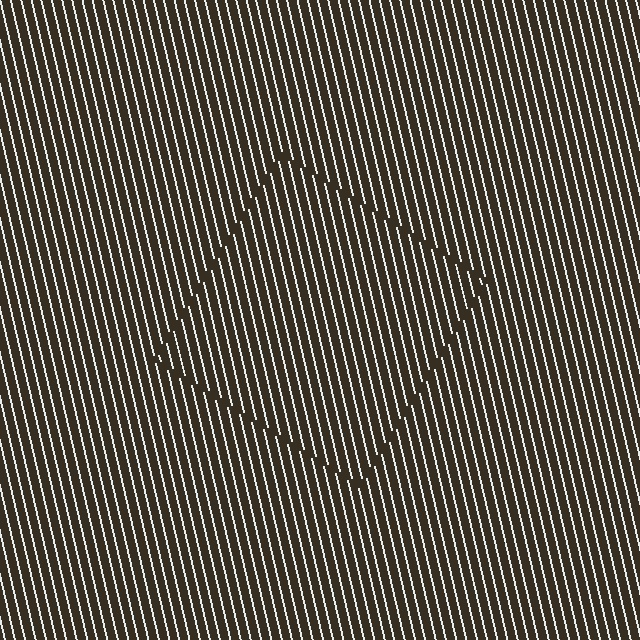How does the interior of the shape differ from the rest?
The interior of the shape contains the same grating, shifted by half a period — the contour is defined by the phase discontinuity where line-ends from the inner and outer gratings abut.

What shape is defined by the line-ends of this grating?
An illusory square. The interior of the shape contains the same grating, shifted by half a period — the contour is defined by the phase discontinuity where line-ends from the inner and outer gratings abut.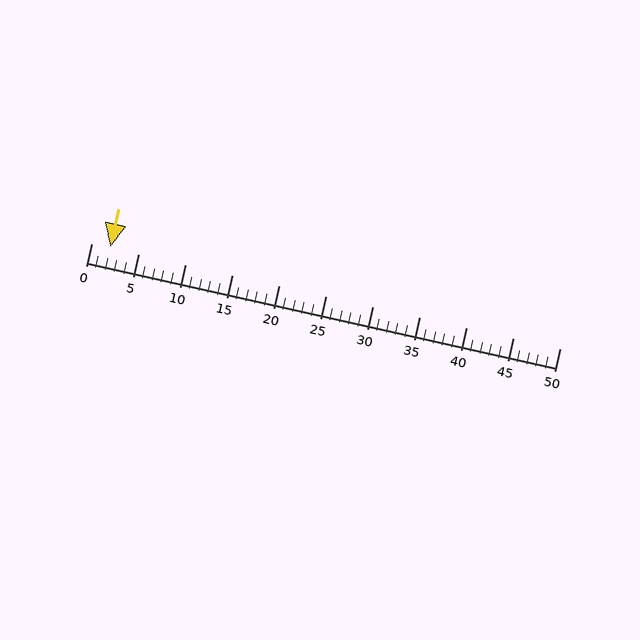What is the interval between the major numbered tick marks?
The major tick marks are spaced 5 units apart.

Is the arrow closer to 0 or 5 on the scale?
The arrow is closer to 0.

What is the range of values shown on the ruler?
The ruler shows values from 0 to 50.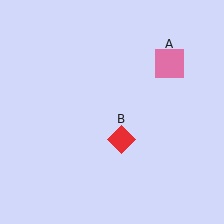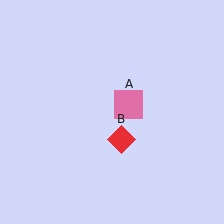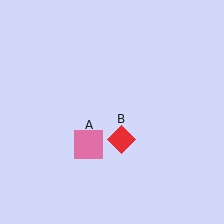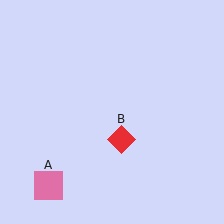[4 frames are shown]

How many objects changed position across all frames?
1 object changed position: pink square (object A).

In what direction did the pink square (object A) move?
The pink square (object A) moved down and to the left.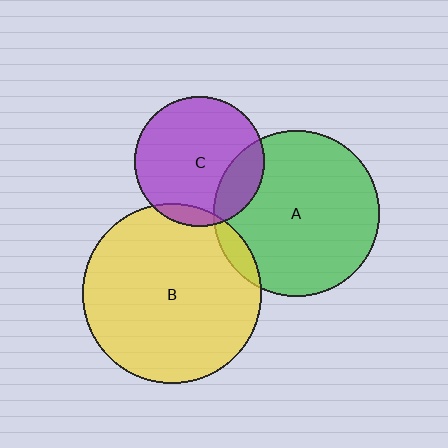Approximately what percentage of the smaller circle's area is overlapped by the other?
Approximately 10%.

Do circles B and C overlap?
Yes.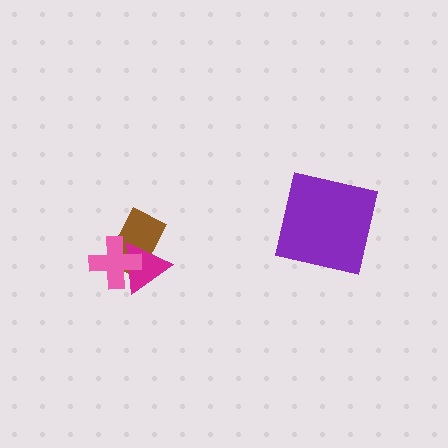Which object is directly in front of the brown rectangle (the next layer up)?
The magenta triangle is directly in front of the brown rectangle.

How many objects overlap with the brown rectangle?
2 objects overlap with the brown rectangle.